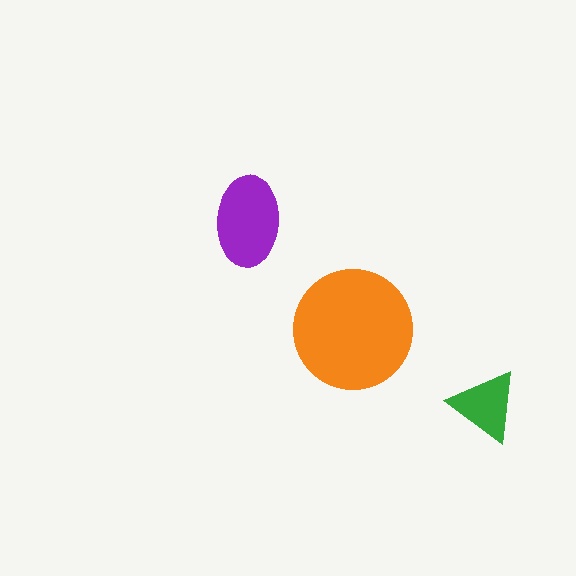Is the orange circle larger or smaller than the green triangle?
Larger.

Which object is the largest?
The orange circle.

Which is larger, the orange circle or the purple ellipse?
The orange circle.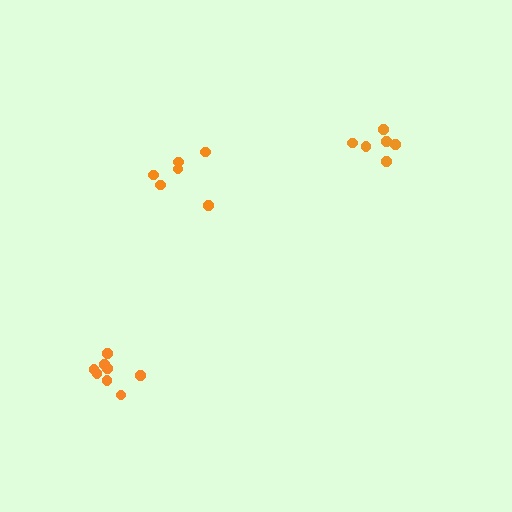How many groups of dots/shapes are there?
There are 3 groups.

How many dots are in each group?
Group 1: 6 dots, Group 2: 6 dots, Group 3: 8 dots (20 total).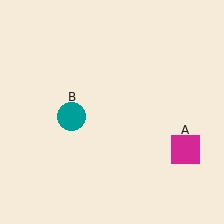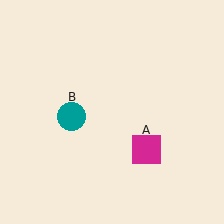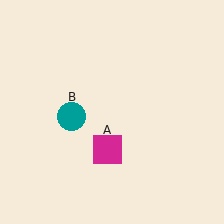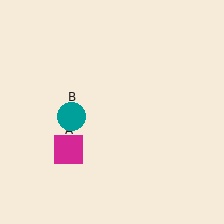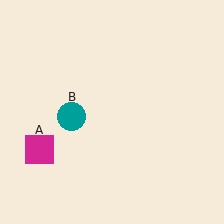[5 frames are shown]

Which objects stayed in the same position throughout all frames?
Teal circle (object B) remained stationary.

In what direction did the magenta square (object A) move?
The magenta square (object A) moved left.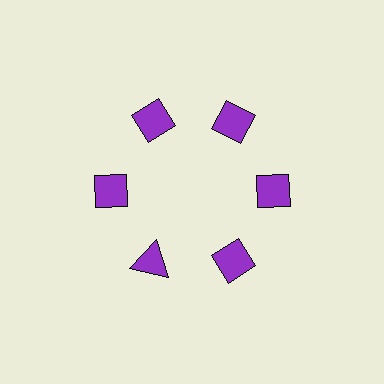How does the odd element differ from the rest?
It has a different shape: triangle instead of diamond.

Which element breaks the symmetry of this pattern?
The purple triangle at roughly the 7 o'clock position breaks the symmetry. All other shapes are purple diamonds.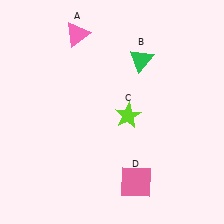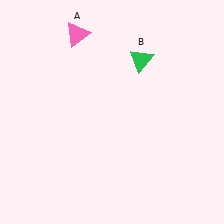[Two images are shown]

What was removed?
The lime star (C), the pink square (D) were removed in Image 2.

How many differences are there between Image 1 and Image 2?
There are 2 differences between the two images.